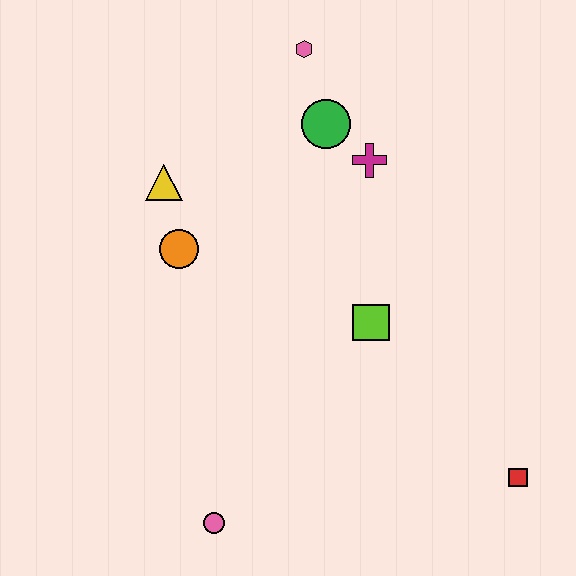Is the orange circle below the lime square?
No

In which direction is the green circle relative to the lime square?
The green circle is above the lime square.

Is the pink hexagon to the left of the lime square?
Yes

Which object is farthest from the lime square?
The pink hexagon is farthest from the lime square.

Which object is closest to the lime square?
The magenta cross is closest to the lime square.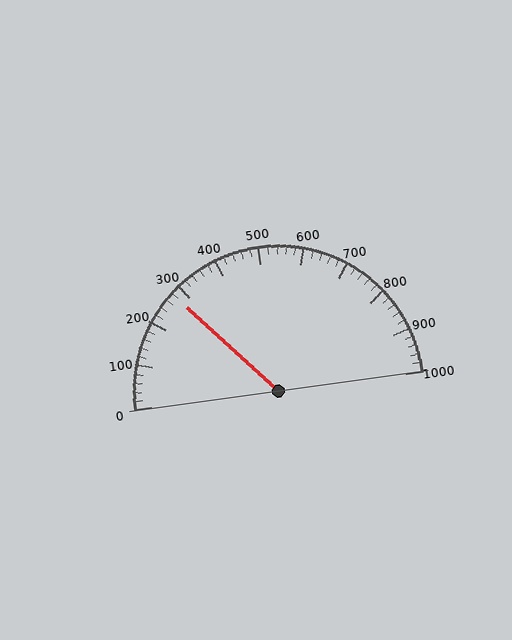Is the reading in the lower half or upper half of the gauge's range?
The reading is in the lower half of the range (0 to 1000).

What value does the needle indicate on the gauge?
The needle indicates approximately 280.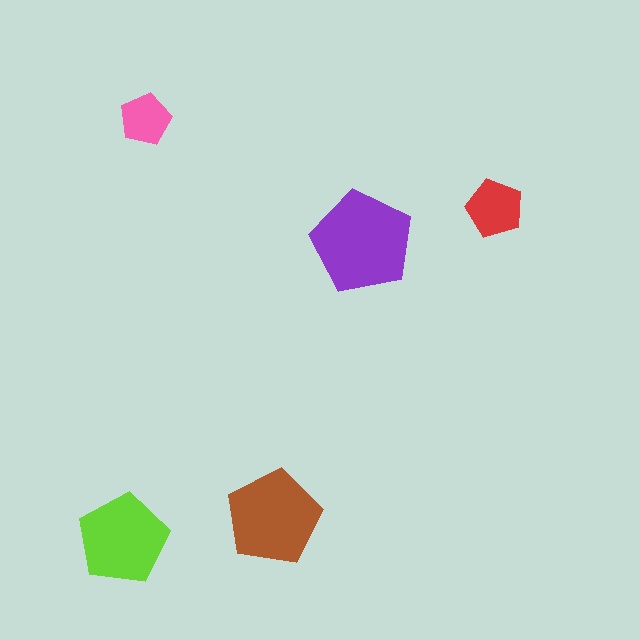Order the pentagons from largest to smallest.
the purple one, the brown one, the lime one, the red one, the pink one.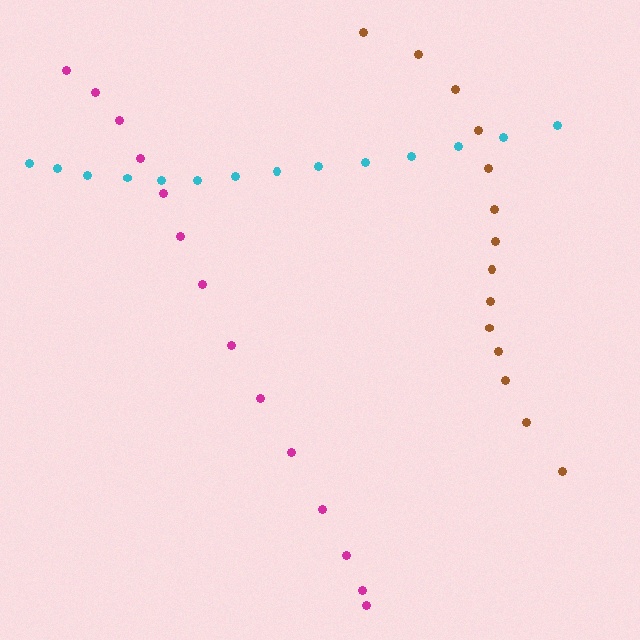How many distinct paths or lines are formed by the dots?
There are 3 distinct paths.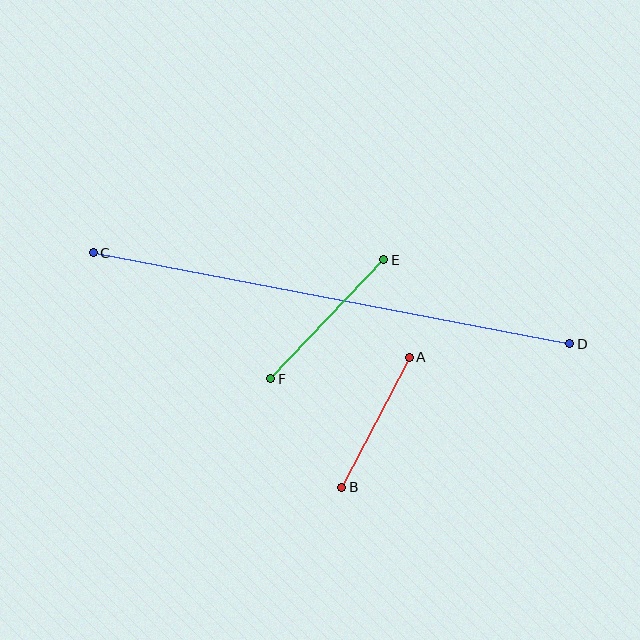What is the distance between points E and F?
The distance is approximately 165 pixels.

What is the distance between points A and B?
The distance is approximately 147 pixels.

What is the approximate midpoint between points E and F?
The midpoint is at approximately (327, 319) pixels.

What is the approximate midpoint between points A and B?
The midpoint is at approximately (376, 422) pixels.